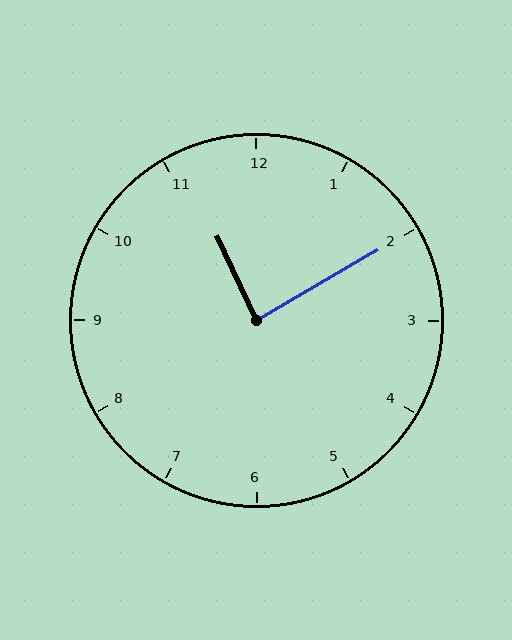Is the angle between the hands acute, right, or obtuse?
It is right.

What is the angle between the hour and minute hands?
Approximately 85 degrees.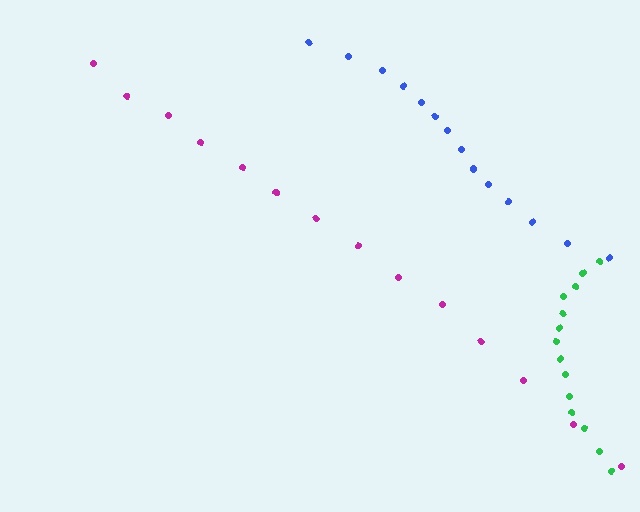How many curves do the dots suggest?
There are 3 distinct paths.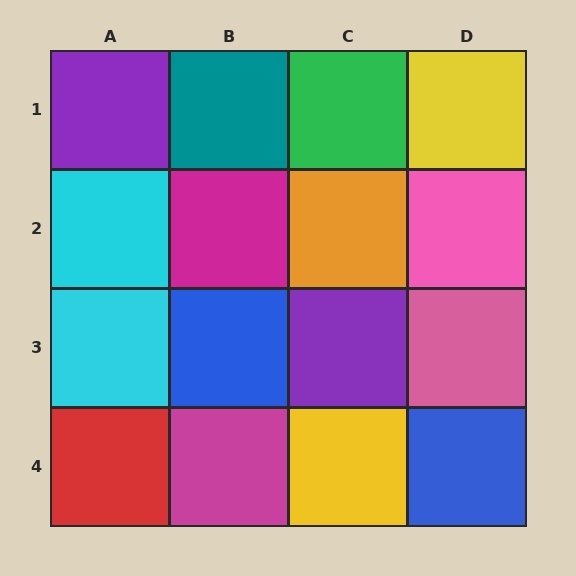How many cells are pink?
2 cells are pink.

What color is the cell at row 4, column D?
Blue.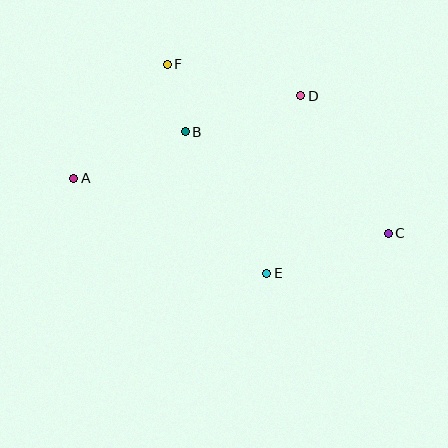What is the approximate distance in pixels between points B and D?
The distance between B and D is approximately 121 pixels.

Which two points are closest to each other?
Points B and F are closest to each other.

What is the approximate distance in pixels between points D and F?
The distance between D and F is approximately 137 pixels.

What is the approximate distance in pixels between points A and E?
The distance between A and E is approximately 215 pixels.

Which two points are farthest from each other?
Points A and C are farthest from each other.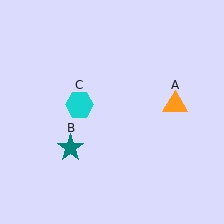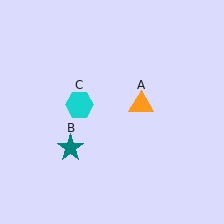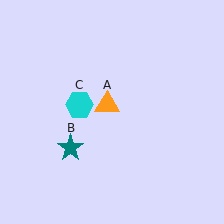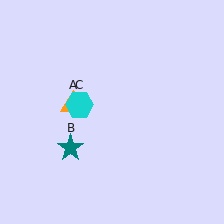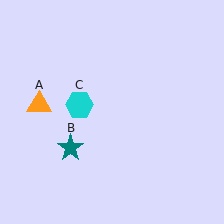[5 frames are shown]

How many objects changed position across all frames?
1 object changed position: orange triangle (object A).